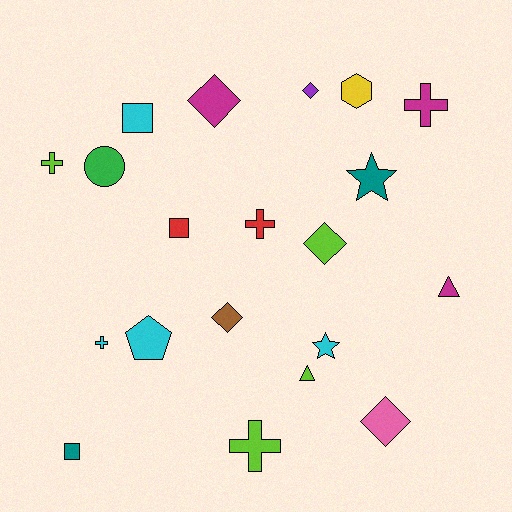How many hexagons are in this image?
There is 1 hexagon.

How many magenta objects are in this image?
There are 3 magenta objects.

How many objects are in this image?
There are 20 objects.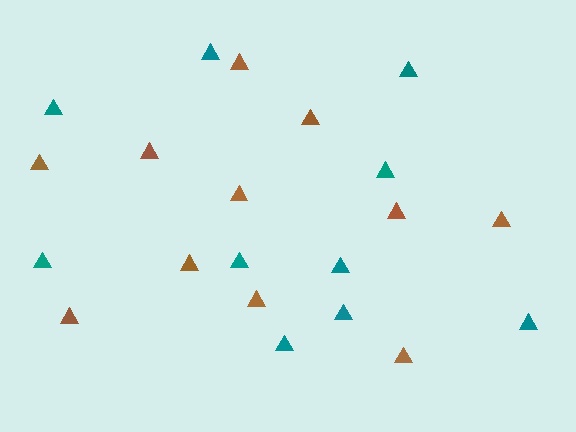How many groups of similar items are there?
There are 2 groups: one group of teal triangles (10) and one group of brown triangles (11).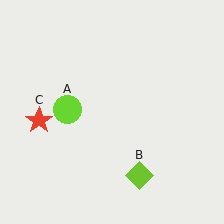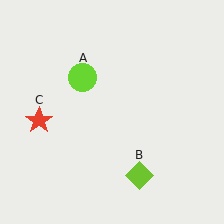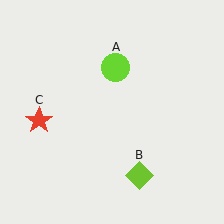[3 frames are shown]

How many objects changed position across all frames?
1 object changed position: lime circle (object A).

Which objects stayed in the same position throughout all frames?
Lime diamond (object B) and red star (object C) remained stationary.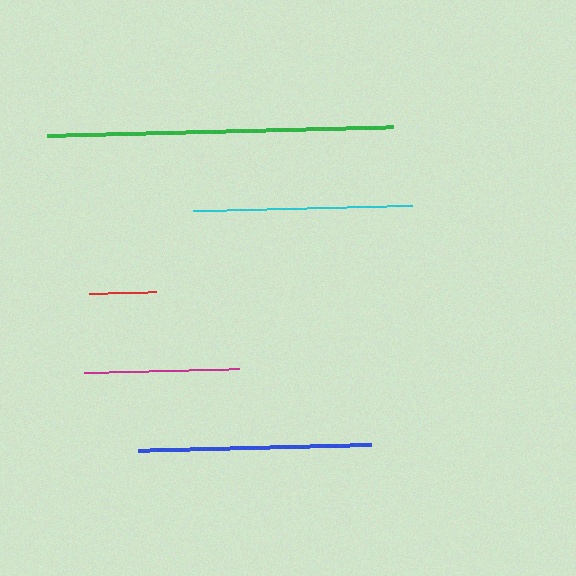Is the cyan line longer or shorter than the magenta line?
The cyan line is longer than the magenta line.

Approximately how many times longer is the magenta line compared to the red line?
The magenta line is approximately 2.3 times the length of the red line.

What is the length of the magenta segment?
The magenta segment is approximately 155 pixels long.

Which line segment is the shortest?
The red line is the shortest at approximately 67 pixels.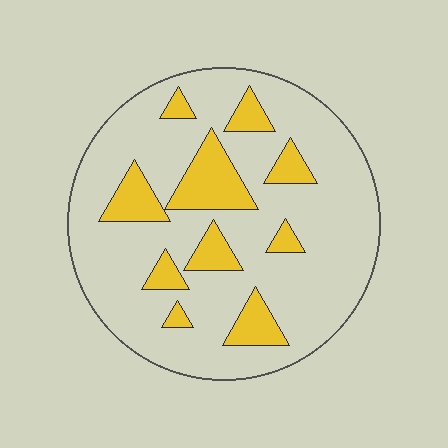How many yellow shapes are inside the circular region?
10.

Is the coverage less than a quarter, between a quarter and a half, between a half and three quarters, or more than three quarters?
Less than a quarter.